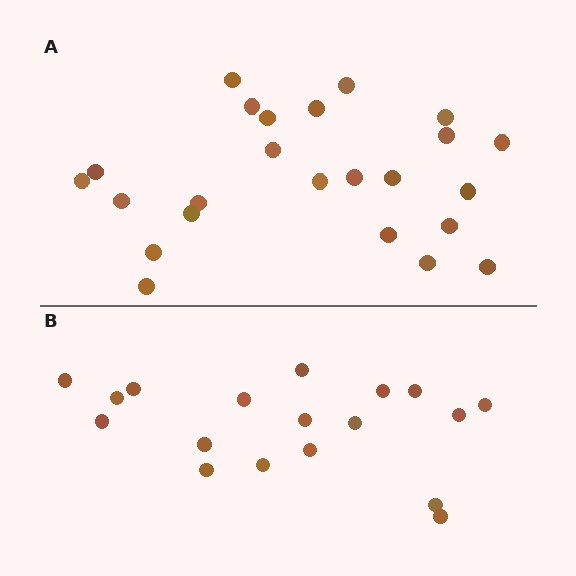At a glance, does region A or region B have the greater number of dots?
Region A (the top region) has more dots.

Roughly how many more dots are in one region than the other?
Region A has about 6 more dots than region B.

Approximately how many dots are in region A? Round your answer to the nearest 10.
About 20 dots. (The exact count is 24, which rounds to 20.)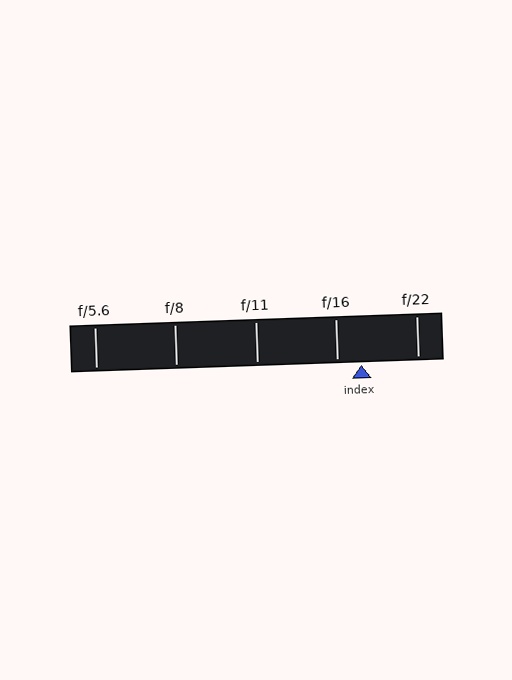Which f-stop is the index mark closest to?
The index mark is closest to f/16.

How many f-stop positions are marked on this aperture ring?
There are 5 f-stop positions marked.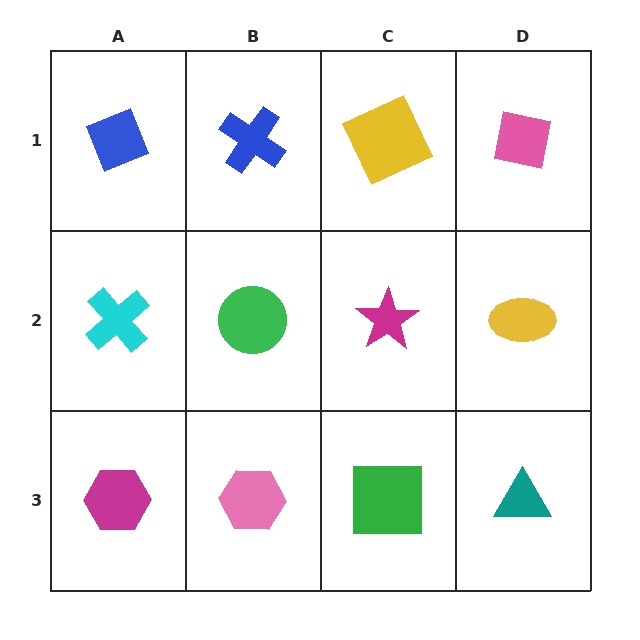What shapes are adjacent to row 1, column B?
A green circle (row 2, column B), a blue diamond (row 1, column A), a yellow square (row 1, column C).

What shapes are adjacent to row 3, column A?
A cyan cross (row 2, column A), a pink hexagon (row 3, column B).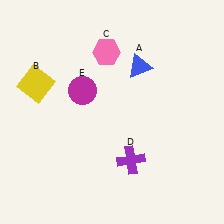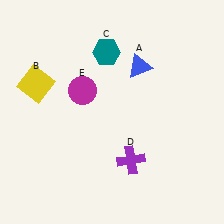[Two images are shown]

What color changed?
The hexagon (C) changed from pink in Image 1 to teal in Image 2.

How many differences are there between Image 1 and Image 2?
There is 1 difference between the two images.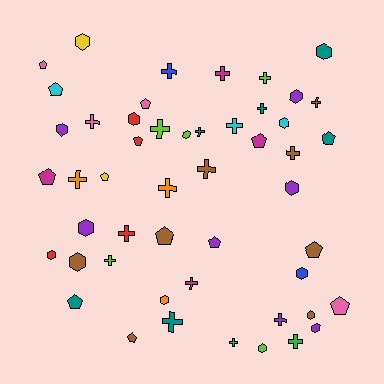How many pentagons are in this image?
There are 14 pentagons.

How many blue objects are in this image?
There are 2 blue objects.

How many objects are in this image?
There are 50 objects.